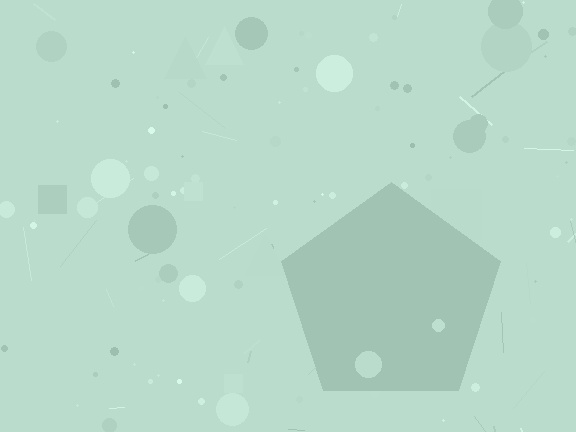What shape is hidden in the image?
A pentagon is hidden in the image.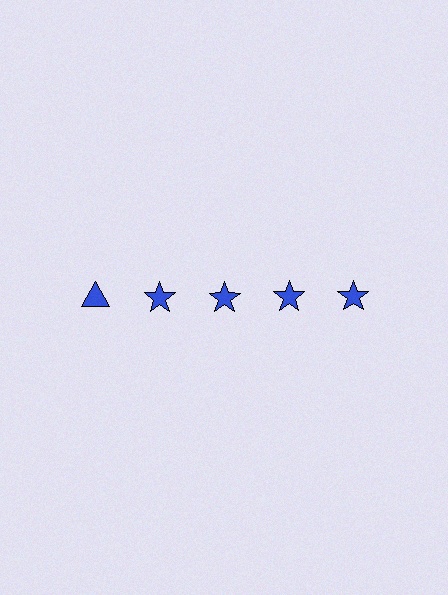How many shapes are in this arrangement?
There are 5 shapes arranged in a grid pattern.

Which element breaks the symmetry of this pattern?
The blue triangle in the top row, leftmost column breaks the symmetry. All other shapes are blue stars.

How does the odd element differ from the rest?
It has a different shape: triangle instead of star.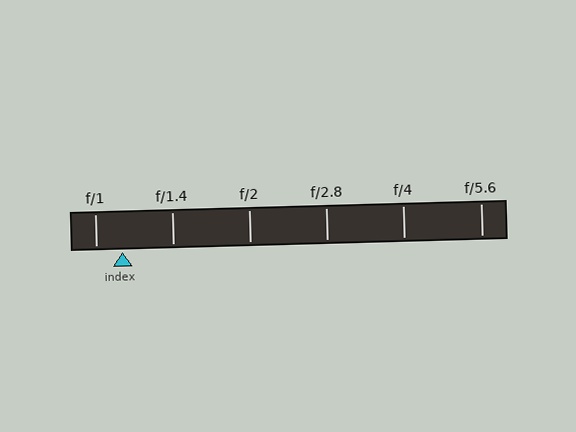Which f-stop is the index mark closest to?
The index mark is closest to f/1.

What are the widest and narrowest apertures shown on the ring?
The widest aperture shown is f/1 and the narrowest is f/5.6.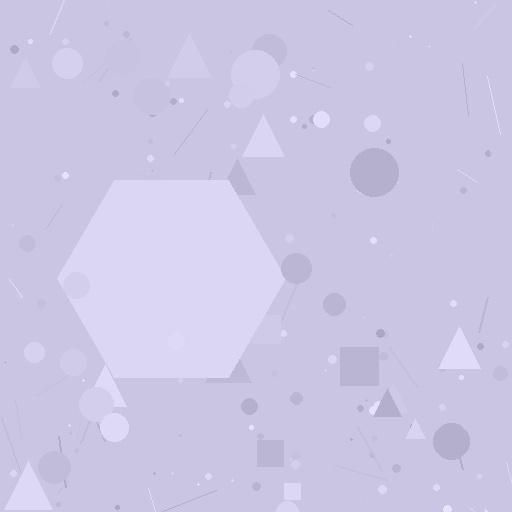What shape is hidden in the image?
A hexagon is hidden in the image.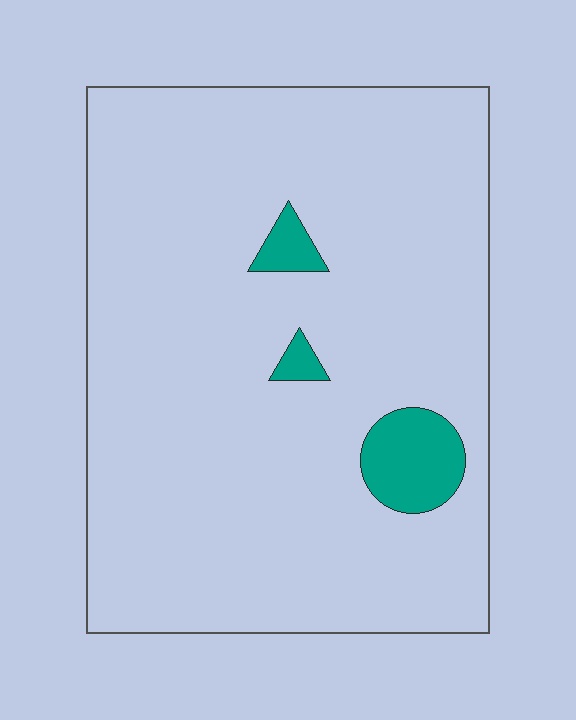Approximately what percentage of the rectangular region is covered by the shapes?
Approximately 5%.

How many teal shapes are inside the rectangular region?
3.